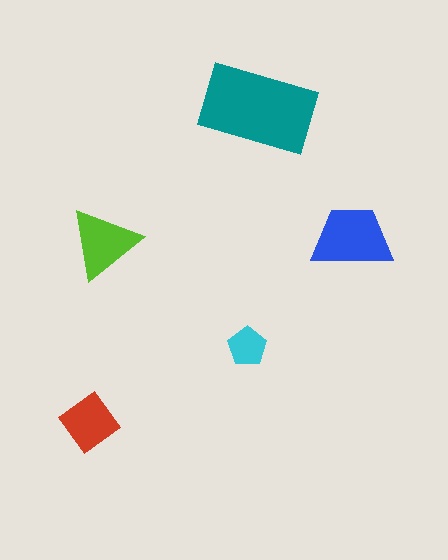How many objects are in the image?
There are 5 objects in the image.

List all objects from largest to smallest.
The teal rectangle, the blue trapezoid, the lime triangle, the red diamond, the cyan pentagon.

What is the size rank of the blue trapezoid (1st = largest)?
2nd.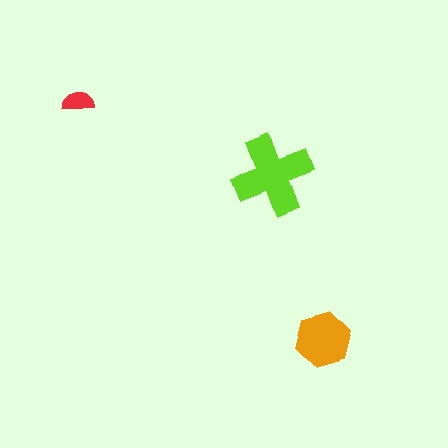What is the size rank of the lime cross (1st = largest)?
1st.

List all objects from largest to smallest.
The lime cross, the orange hexagon, the red semicircle.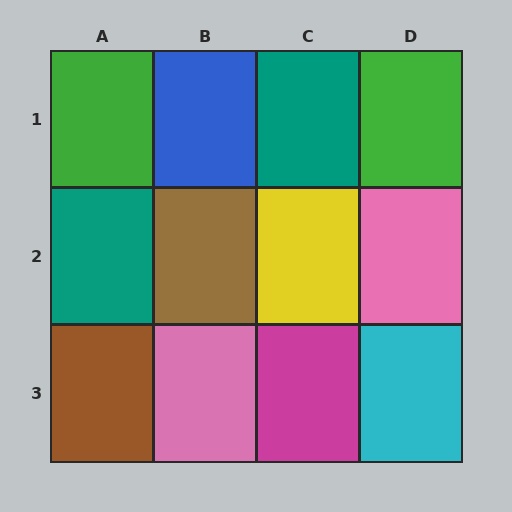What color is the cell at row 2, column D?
Pink.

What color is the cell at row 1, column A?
Green.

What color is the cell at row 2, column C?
Yellow.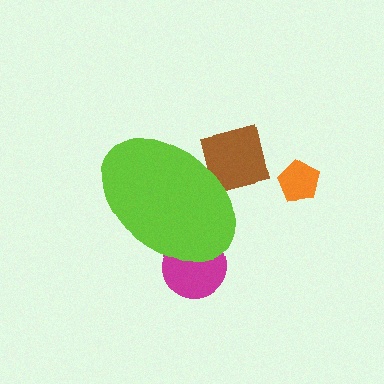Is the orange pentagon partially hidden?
No, the orange pentagon is fully visible.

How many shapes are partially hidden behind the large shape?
2 shapes are partially hidden.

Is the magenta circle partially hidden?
Yes, the magenta circle is partially hidden behind the lime ellipse.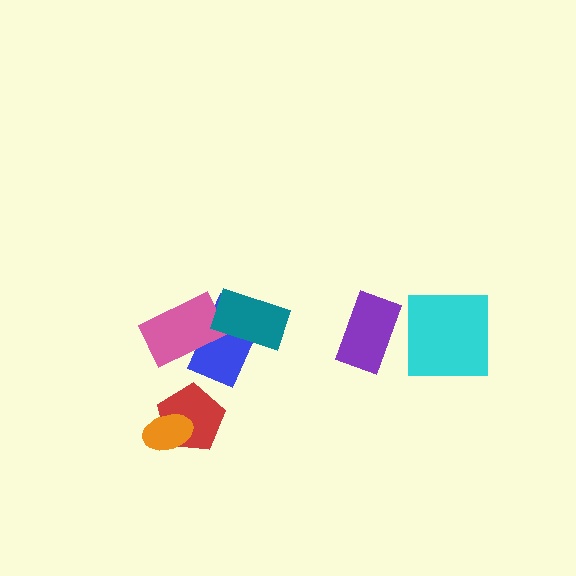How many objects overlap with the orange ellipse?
1 object overlaps with the orange ellipse.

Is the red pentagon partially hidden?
Yes, it is partially covered by another shape.